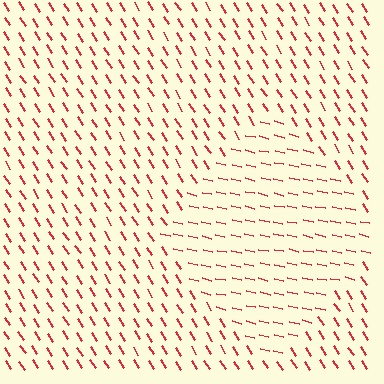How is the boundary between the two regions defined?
The boundary is defined purely by a change in line orientation (approximately 45 degrees difference). All lines are the same color and thickness.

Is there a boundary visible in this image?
Yes, there is a texture boundary formed by a change in line orientation.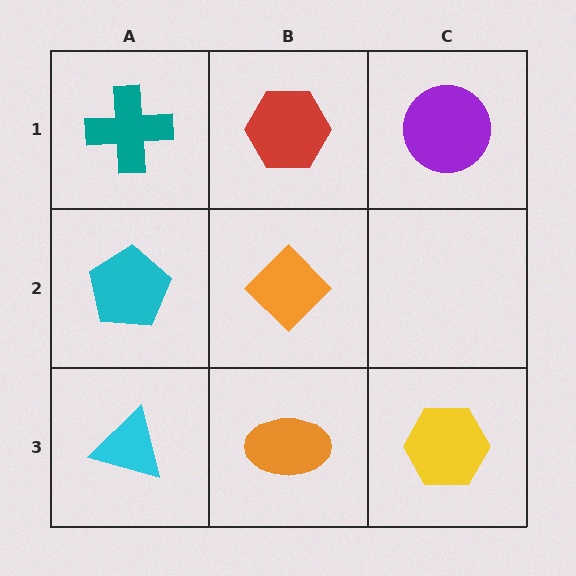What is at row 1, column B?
A red hexagon.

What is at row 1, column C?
A purple circle.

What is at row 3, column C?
A yellow hexagon.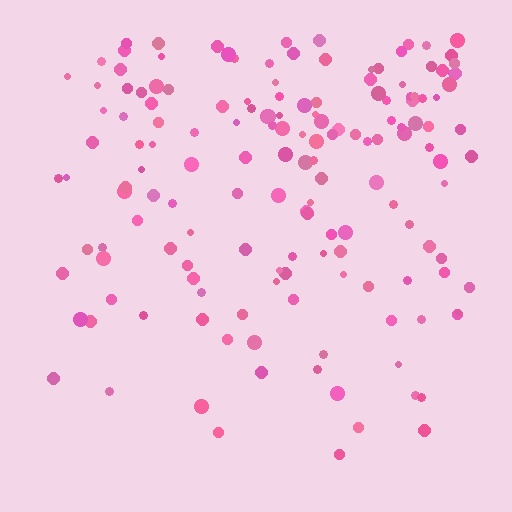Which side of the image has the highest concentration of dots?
The top.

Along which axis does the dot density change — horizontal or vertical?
Vertical.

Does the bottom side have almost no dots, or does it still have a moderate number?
Still a moderate number, just noticeably fewer than the top.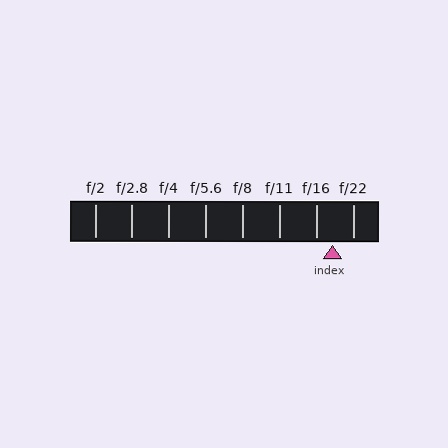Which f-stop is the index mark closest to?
The index mark is closest to f/16.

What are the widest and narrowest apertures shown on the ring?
The widest aperture shown is f/2 and the narrowest is f/22.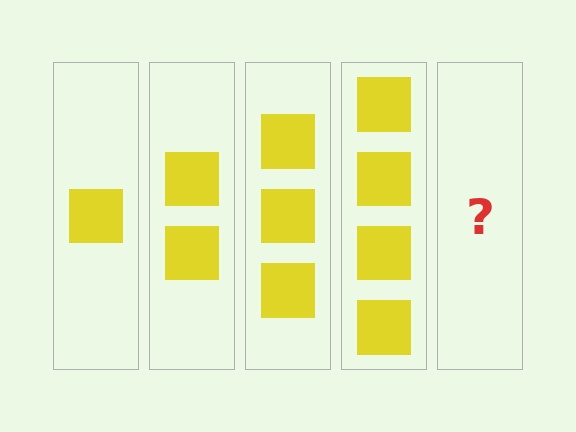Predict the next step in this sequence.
The next step is 5 squares.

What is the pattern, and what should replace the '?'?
The pattern is that each step adds one more square. The '?' should be 5 squares.